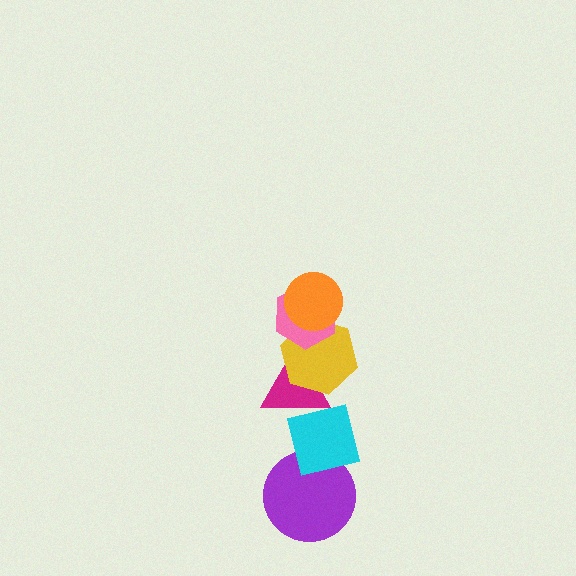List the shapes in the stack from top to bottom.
From top to bottom: the orange circle, the pink hexagon, the yellow hexagon, the magenta triangle, the cyan square, the purple circle.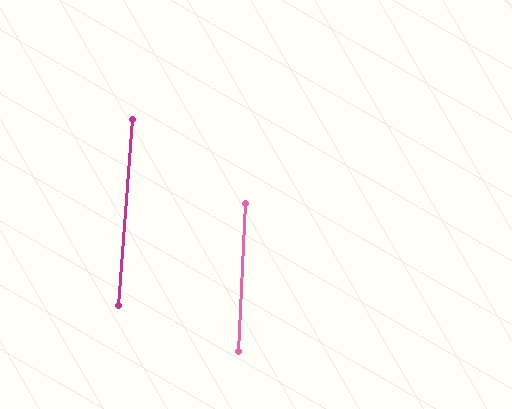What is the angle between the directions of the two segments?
Approximately 2 degrees.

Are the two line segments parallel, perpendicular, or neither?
Parallel — their directions differ by only 1.7°.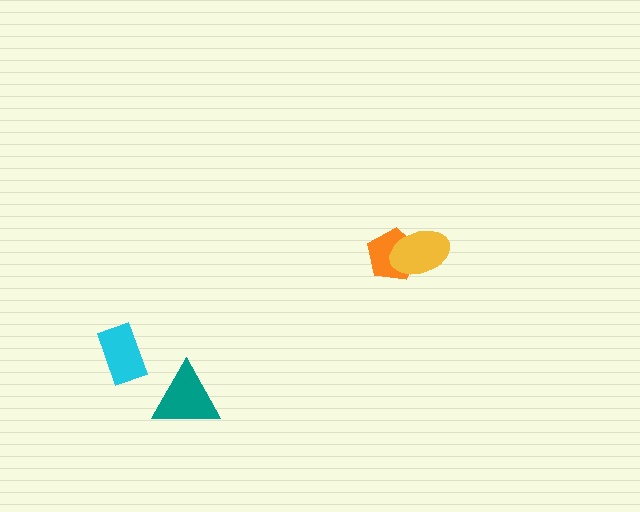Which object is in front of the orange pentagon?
The yellow ellipse is in front of the orange pentagon.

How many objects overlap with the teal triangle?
0 objects overlap with the teal triangle.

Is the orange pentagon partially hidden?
Yes, it is partially covered by another shape.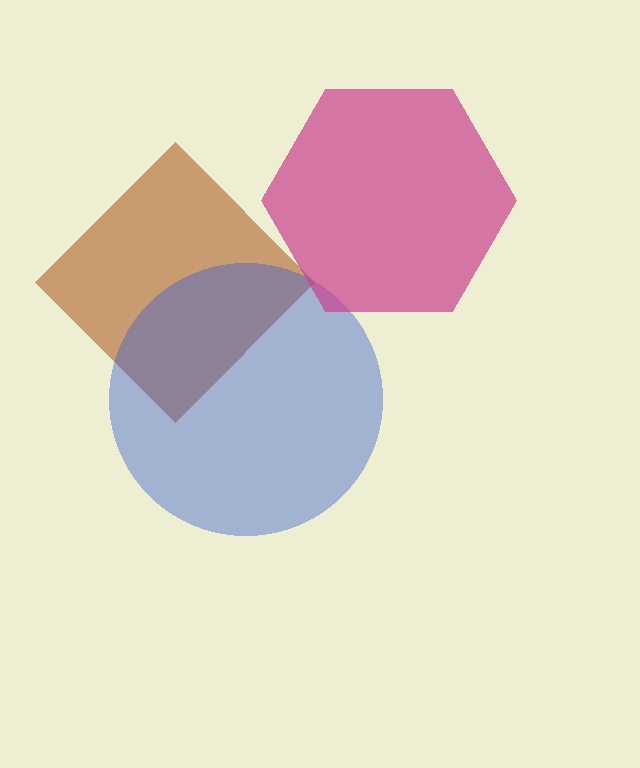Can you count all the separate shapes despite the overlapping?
Yes, there are 3 separate shapes.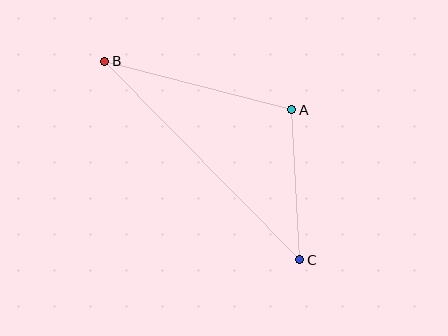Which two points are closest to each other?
Points A and C are closest to each other.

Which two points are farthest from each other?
Points B and C are farthest from each other.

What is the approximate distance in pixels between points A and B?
The distance between A and B is approximately 193 pixels.